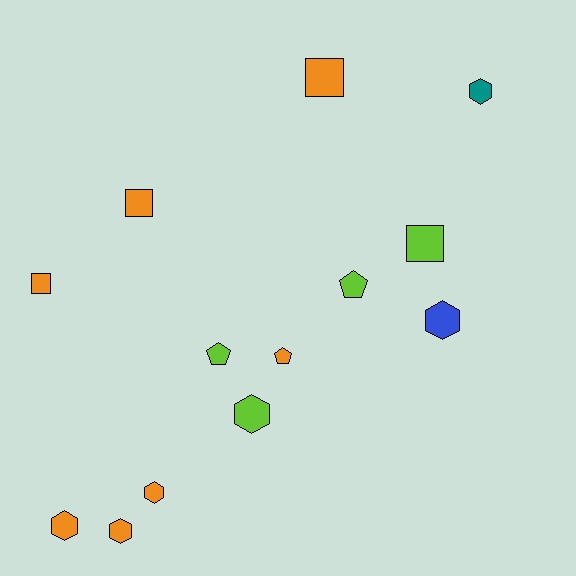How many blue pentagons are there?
There are no blue pentagons.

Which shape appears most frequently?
Hexagon, with 6 objects.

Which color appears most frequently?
Orange, with 7 objects.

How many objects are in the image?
There are 13 objects.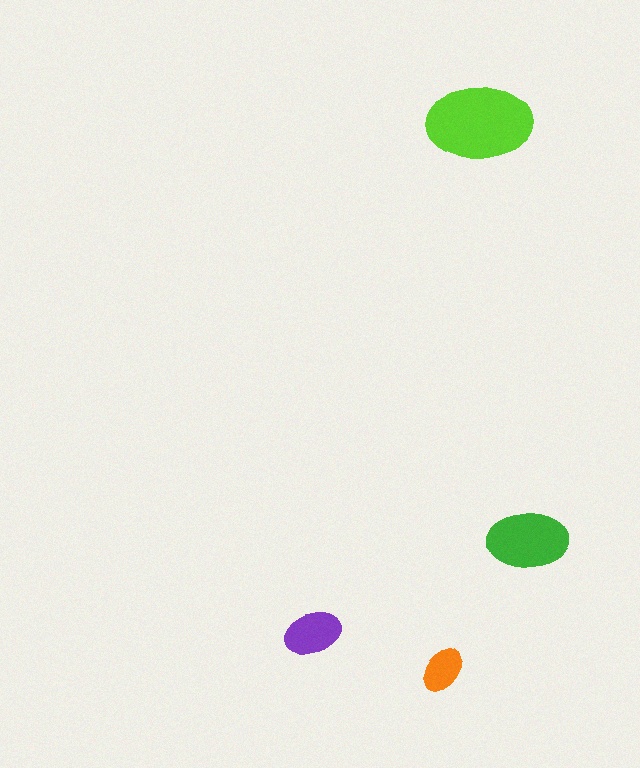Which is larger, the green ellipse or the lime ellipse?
The lime one.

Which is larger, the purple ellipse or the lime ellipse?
The lime one.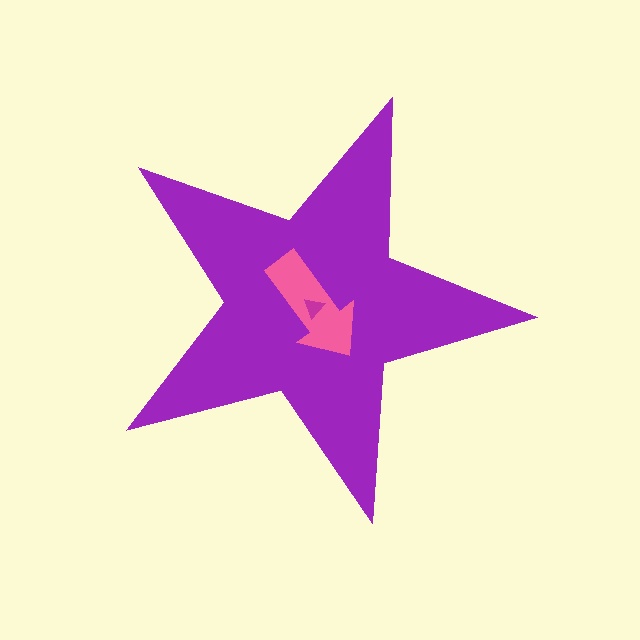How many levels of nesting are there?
3.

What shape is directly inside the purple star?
The pink arrow.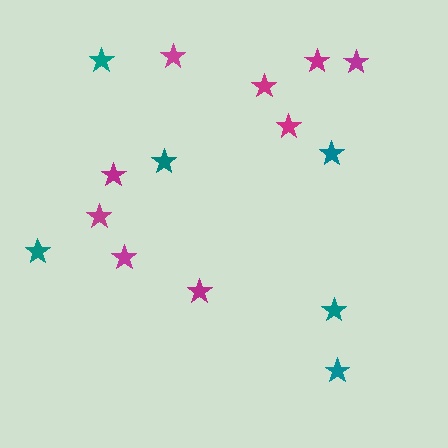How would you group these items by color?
There are 2 groups: one group of teal stars (6) and one group of magenta stars (9).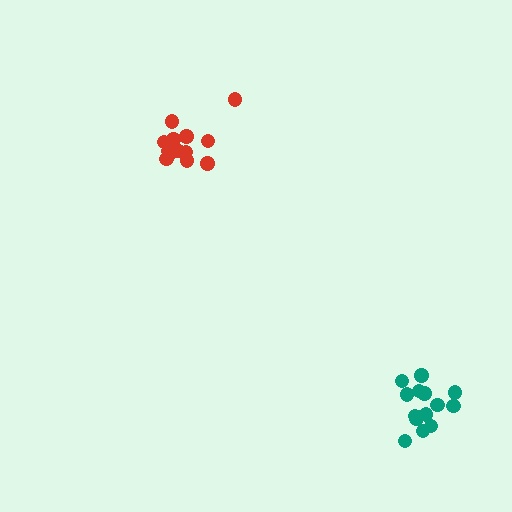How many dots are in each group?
Group 1: 15 dots, Group 2: 14 dots (29 total).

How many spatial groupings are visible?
There are 2 spatial groupings.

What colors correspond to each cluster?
The clusters are colored: teal, red.